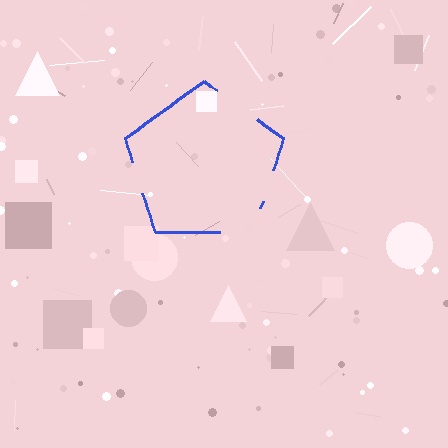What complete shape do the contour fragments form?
The contour fragments form a pentagon.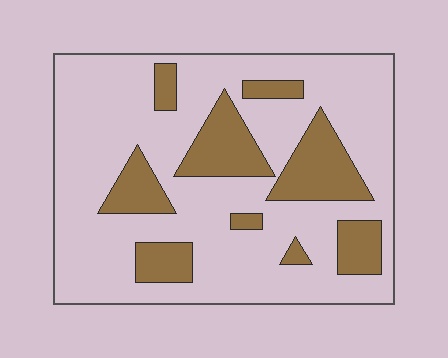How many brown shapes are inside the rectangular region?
9.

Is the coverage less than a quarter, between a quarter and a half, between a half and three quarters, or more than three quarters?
Less than a quarter.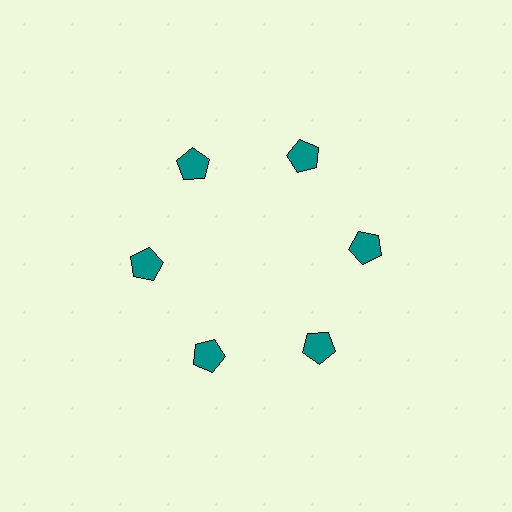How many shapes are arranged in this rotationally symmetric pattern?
There are 6 shapes, arranged in 6 groups of 1.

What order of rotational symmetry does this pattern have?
This pattern has 6-fold rotational symmetry.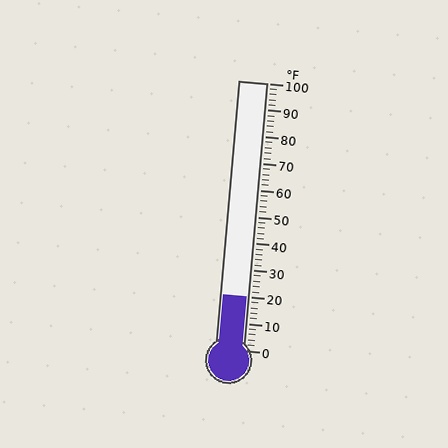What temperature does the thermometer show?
The thermometer shows approximately 20°F.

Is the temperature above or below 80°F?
The temperature is below 80°F.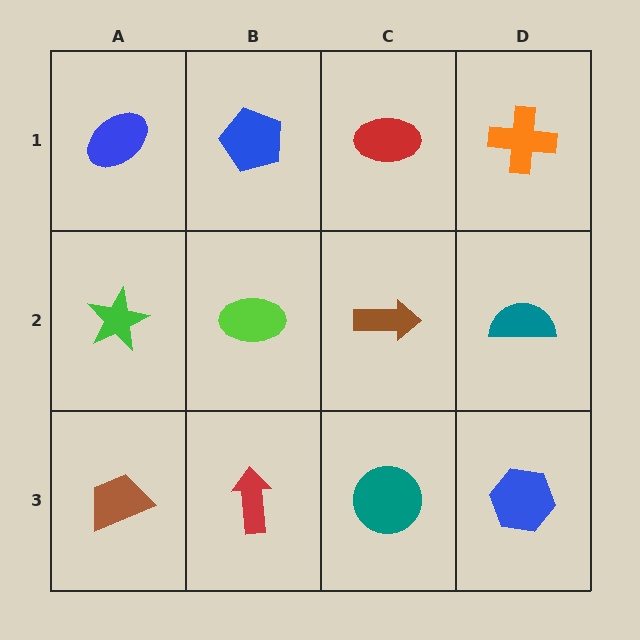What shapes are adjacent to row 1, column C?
A brown arrow (row 2, column C), a blue pentagon (row 1, column B), an orange cross (row 1, column D).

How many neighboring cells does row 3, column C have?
3.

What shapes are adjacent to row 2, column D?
An orange cross (row 1, column D), a blue hexagon (row 3, column D), a brown arrow (row 2, column C).